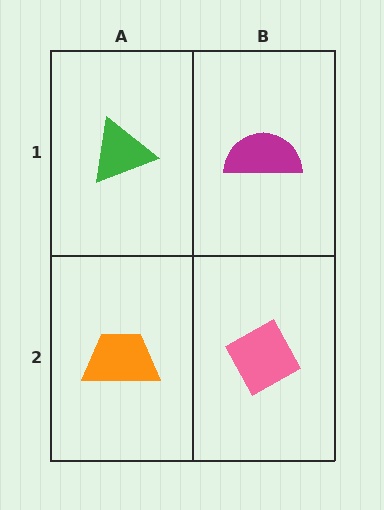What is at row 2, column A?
An orange trapezoid.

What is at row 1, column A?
A green triangle.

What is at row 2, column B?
A pink diamond.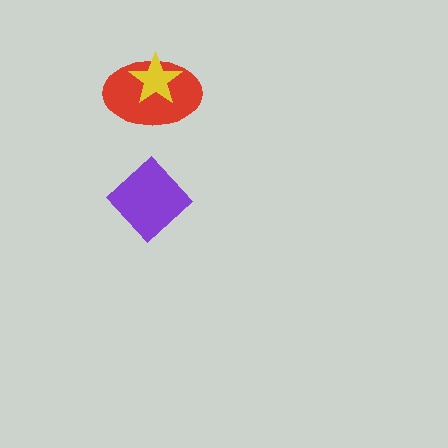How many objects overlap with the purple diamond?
0 objects overlap with the purple diamond.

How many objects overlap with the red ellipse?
1 object overlaps with the red ellipse.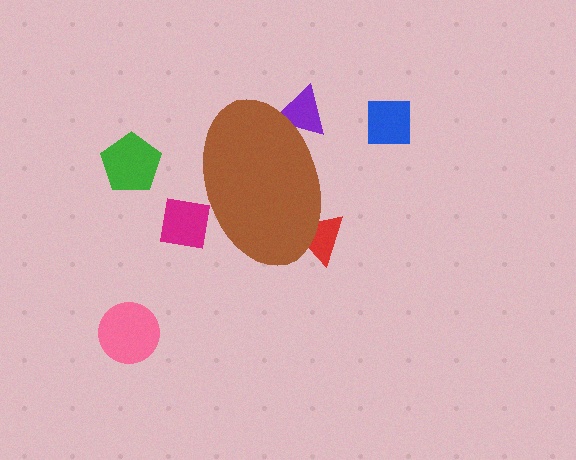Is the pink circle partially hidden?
No, the pink circle is fully visible.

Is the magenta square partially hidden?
Yes, the magenta square is partially hidden behind the brown ellipse.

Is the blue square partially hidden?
No, the blue square is fully visible.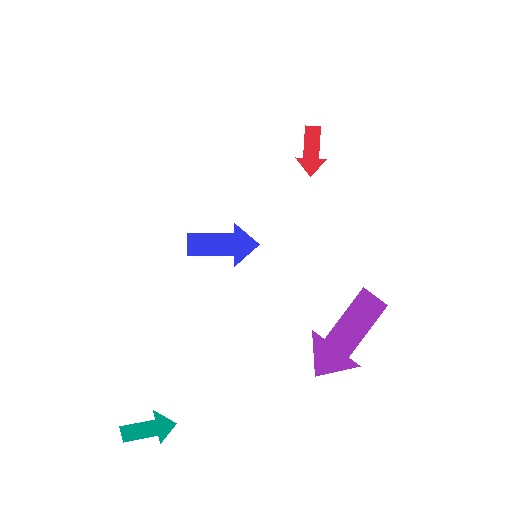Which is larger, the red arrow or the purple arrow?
The purple one.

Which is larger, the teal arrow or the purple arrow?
The purple one.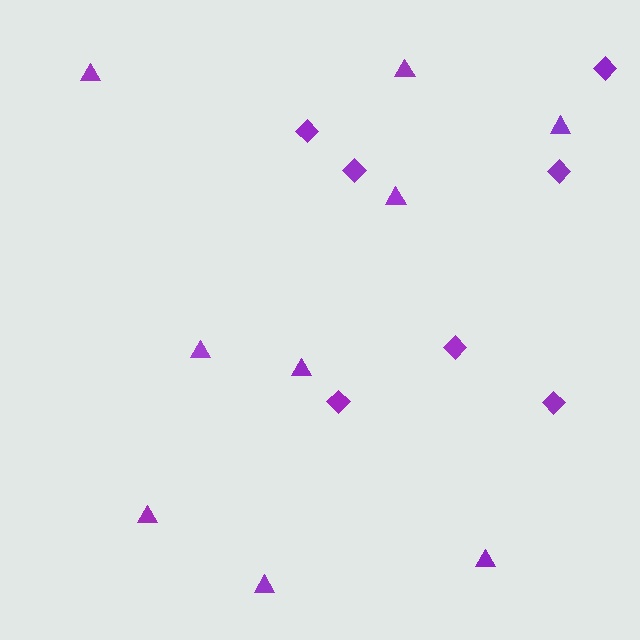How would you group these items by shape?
There are 2 groups: one group of triangles (9) and one group of diamonds (7).